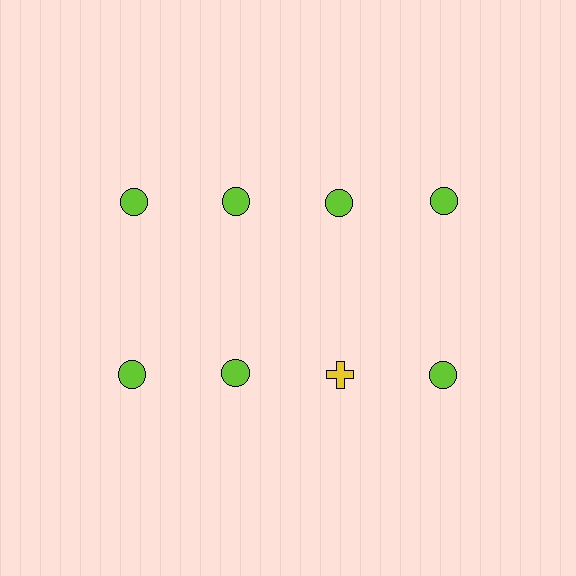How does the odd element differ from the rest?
It differs in both color (yellow instead of lime) and shape (cross instead of circle).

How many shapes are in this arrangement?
There are 8 shapes arranged in a grid pattern.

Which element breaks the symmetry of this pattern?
The yellow cross in the second row, center column breaks the symmetry. All other shapes are lime circles.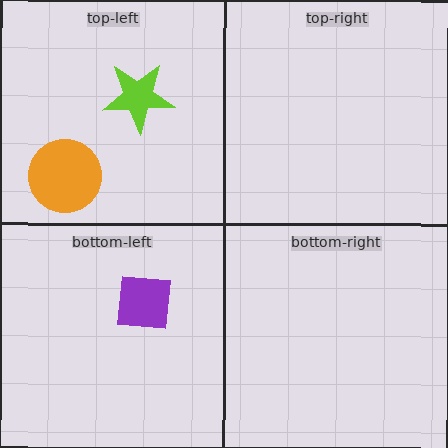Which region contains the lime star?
The top-left region.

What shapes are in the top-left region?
The lime star, the orange circle.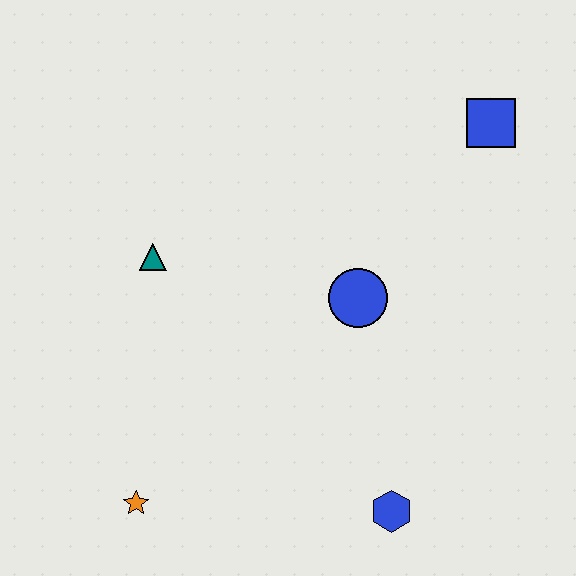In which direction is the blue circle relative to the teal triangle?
The blue circle is to the right of the teal triangle.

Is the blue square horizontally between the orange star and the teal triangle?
No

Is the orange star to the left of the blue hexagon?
Yes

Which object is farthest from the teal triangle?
The blue square is farthest from the teal triangle.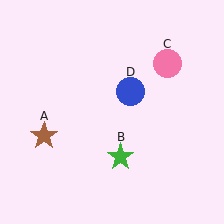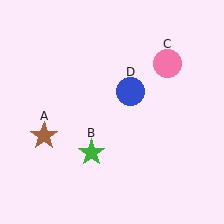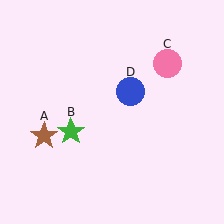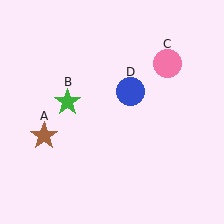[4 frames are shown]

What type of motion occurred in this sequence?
The green star (object B) rotated clockwise around the center of the scene.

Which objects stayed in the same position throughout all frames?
Brown star (object A) and pink circle (object C) and blue circle (object D) remained stationary.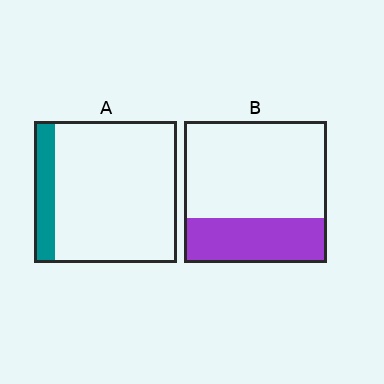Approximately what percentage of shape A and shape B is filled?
A is approximately 15% and B is approximately 30%.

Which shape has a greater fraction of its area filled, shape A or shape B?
Shape B.